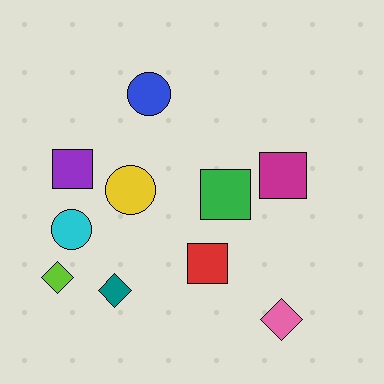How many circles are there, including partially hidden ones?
There are 3 circles.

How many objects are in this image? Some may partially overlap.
There are 10 objects.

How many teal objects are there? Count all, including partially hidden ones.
There is 1 teal object.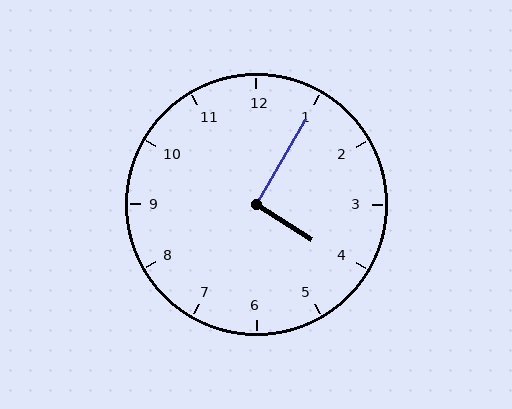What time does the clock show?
4:05.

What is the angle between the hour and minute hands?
Approximately 92 degrees.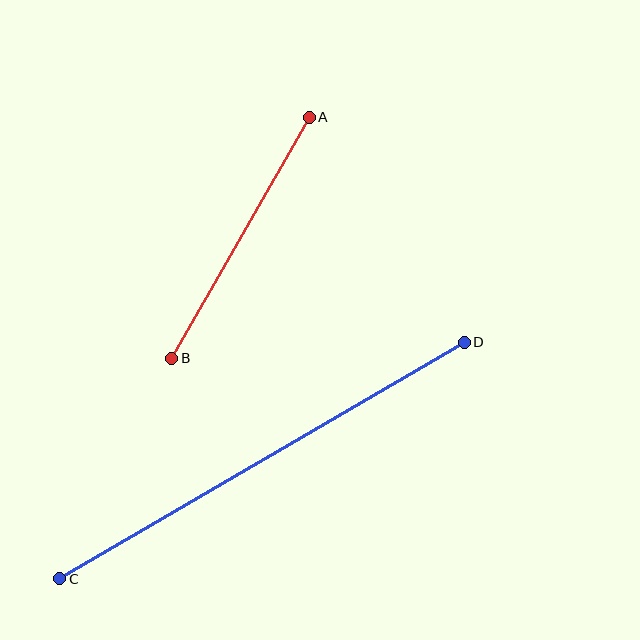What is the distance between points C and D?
The distance is approximately 468 pixels.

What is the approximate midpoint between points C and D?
The midpoint is at approximately (262, 460) pixels.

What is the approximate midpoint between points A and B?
The midpoint is at approximately (240, 238) pixels.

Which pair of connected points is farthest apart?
Points C and D are farthest apart.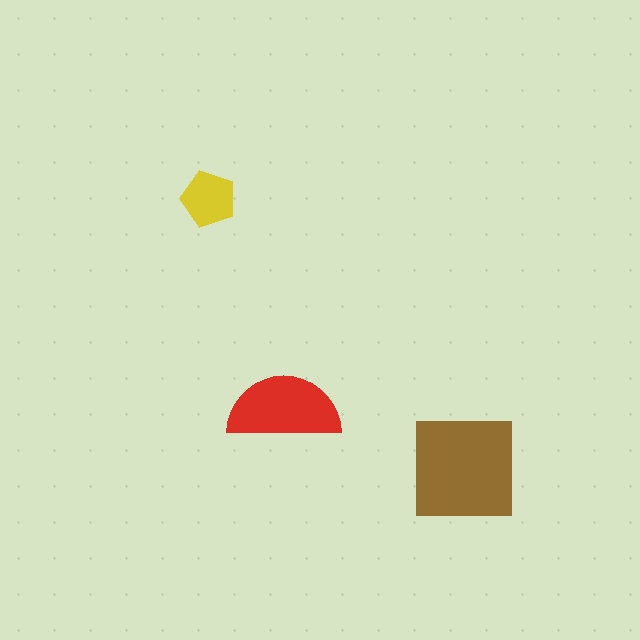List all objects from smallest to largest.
The yellow pentagon, the red semicircle, the brown square.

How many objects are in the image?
There are 3 objects in the image.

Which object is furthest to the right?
The brown square is rightmost.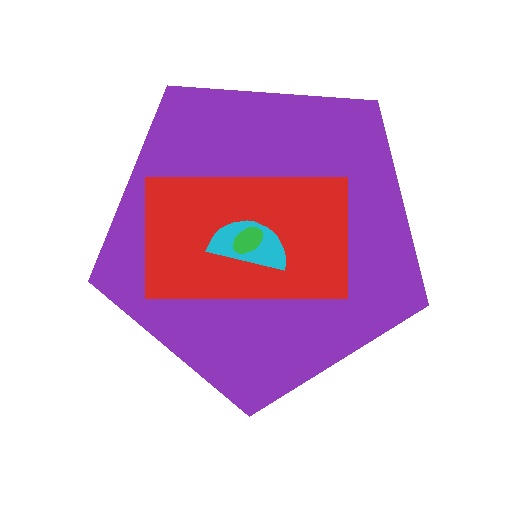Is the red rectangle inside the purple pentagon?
Yes.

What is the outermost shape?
The purple pentagon.